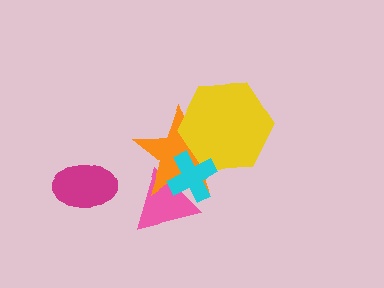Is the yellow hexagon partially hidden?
Yes, it is partially covered by another shape.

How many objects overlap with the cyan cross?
3 objects overlap with the cyan cross.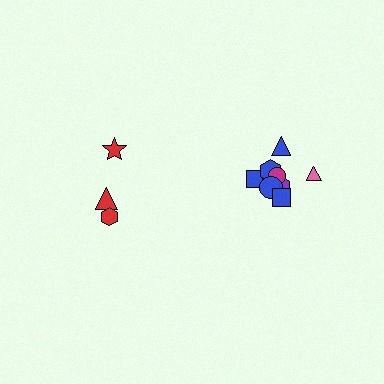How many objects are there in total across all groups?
There are 11 objects.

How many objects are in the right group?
There are 8 objects.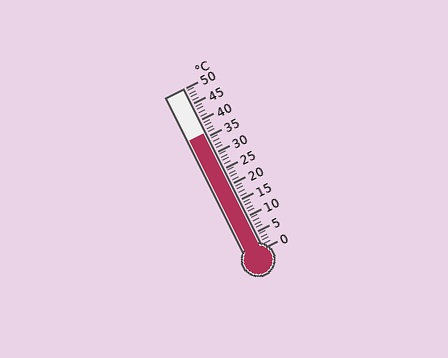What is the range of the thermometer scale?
The thermometer scale ranges from 0°C to 50°C.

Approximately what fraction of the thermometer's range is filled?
The thermometer is filled to approximately 70% of its range.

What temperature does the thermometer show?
The thermometer shows approximately 36°C.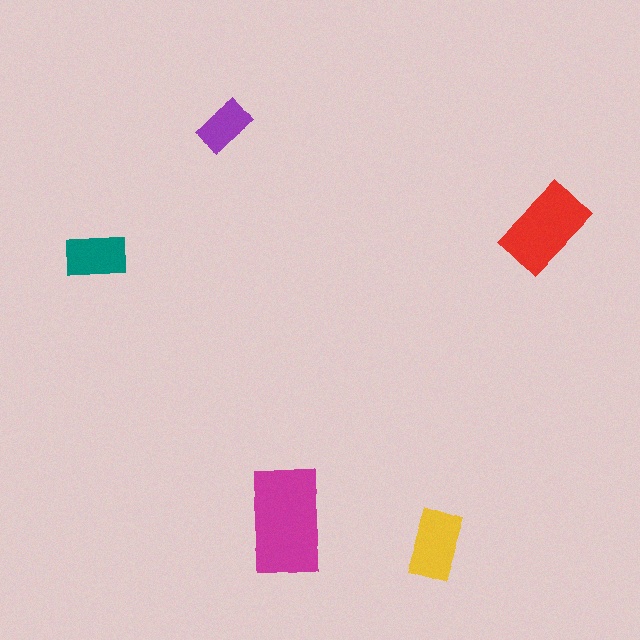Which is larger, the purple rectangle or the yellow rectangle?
The yellow one.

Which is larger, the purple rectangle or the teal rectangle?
The teal one.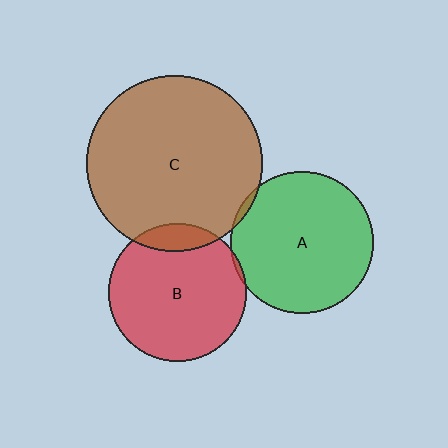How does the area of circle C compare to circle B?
Approximately 1.6 times.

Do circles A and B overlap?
Yes.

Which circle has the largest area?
Circle C (brown).